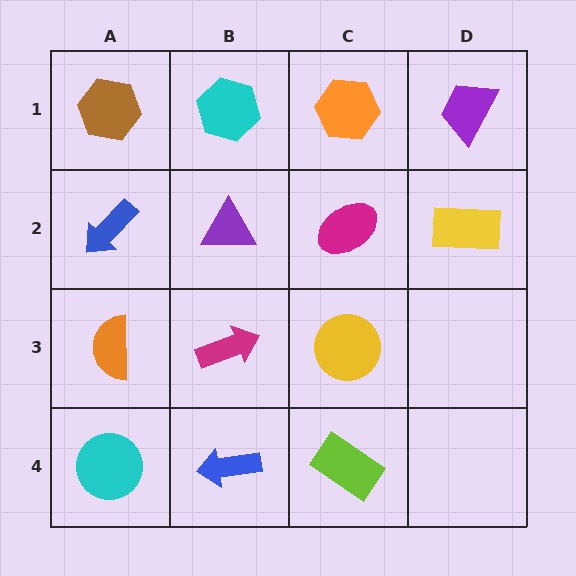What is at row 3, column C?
A yellow circle.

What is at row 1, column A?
A brown hexagon.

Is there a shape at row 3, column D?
No, that cell is empty.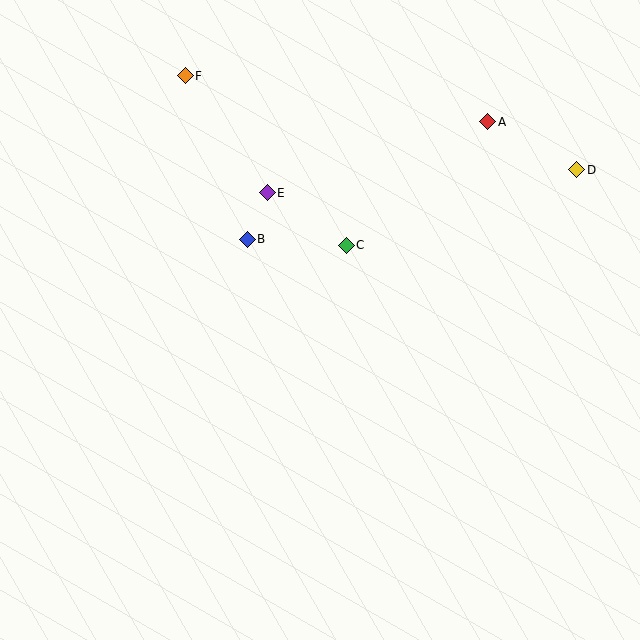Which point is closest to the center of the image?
Point C at (346, 245) is closest to the center.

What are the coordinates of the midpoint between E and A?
The midpoint between E and A is at (378, 157).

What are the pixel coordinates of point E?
Point E is at (267, 193).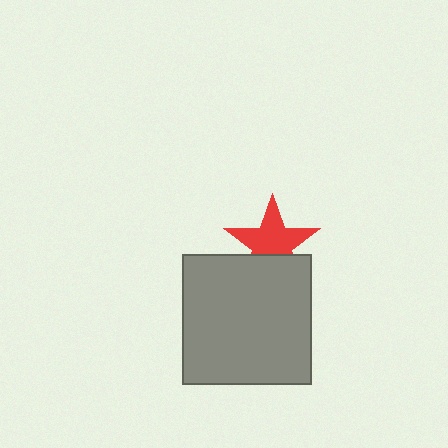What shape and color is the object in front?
The object in front is a gray square.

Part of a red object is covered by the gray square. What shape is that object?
It is a star.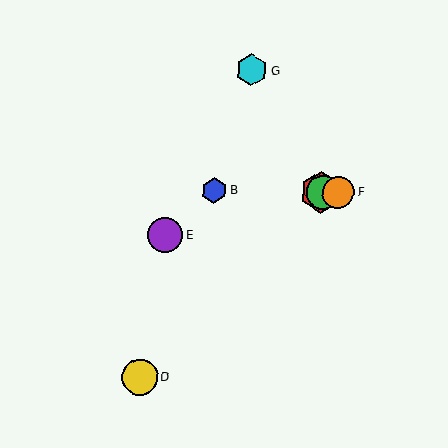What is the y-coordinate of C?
Object C is at y≈192.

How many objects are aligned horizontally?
4 objects (A, B, C, F) are aligned horizontally.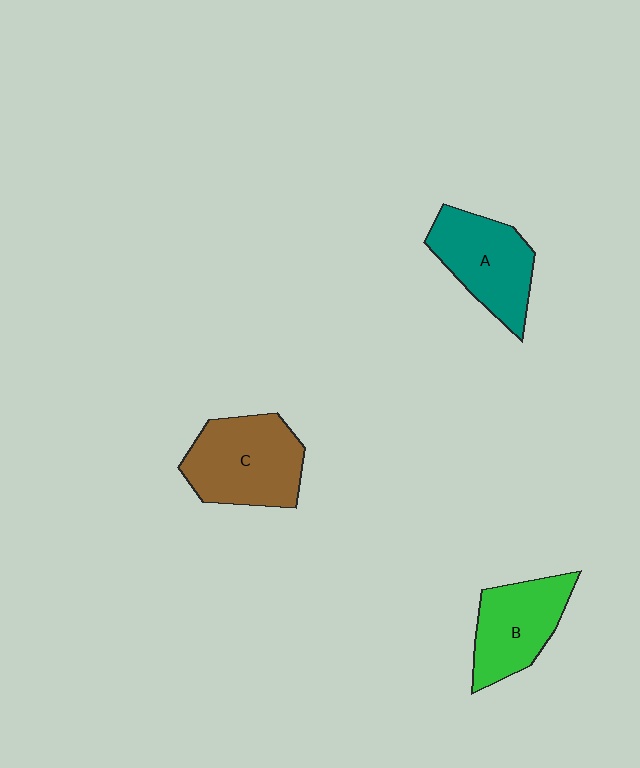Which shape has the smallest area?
Shape B (green).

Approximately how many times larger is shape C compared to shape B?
Approximately 1.2 times.